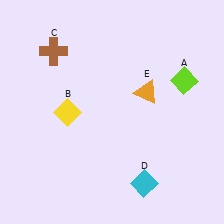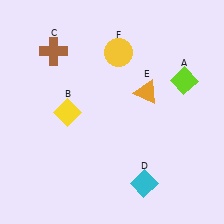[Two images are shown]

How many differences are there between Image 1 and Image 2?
There is 1 difference between the two images.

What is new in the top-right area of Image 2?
A yellow circle (F) was added in the top-right area of Image 2.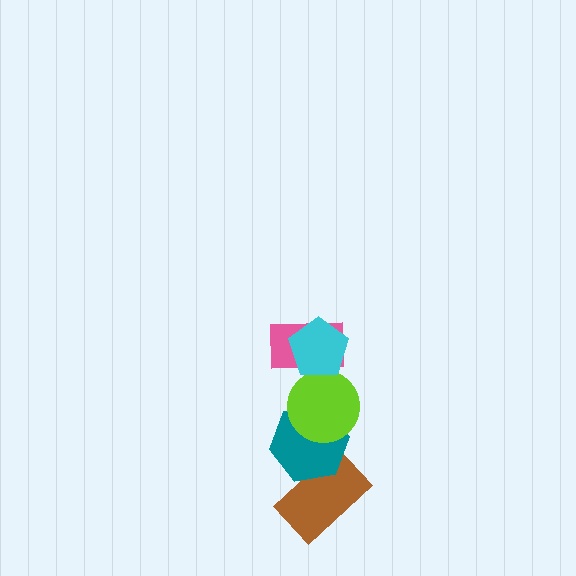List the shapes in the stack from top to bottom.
From top to bottom: the cyan pentagon, the pink rectangle, the lime circle, the teal hexagon, the brown rectangle.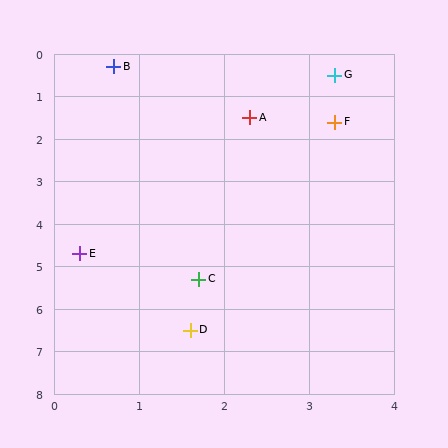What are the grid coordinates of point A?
Point A is at approximately (2.3, 1.5).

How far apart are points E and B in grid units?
Points E and B are about 4.4 grid units apart.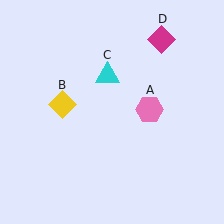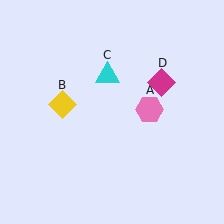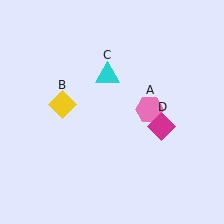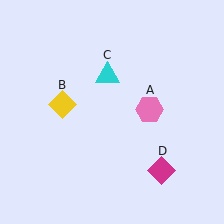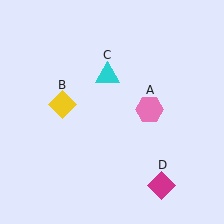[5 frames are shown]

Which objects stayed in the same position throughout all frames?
Pink hexagon (object A) and yellow diamond (object B) and cyan triangle (object C) remained stationary.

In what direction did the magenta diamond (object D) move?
The magenta diamond (object D) moved down.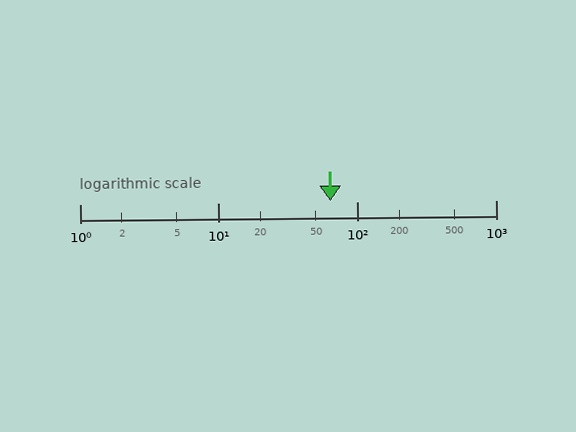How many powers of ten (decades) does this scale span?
The scale spans 3 decades, from 1 to 1000.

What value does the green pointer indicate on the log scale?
The pointer indicates approximately 64.